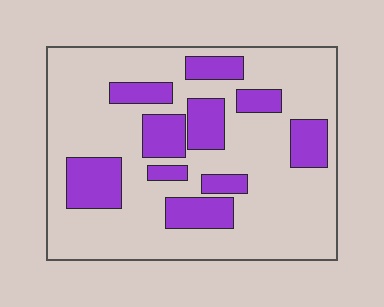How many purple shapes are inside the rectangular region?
10.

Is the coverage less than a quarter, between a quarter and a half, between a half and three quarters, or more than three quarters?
Between a quarter and a half.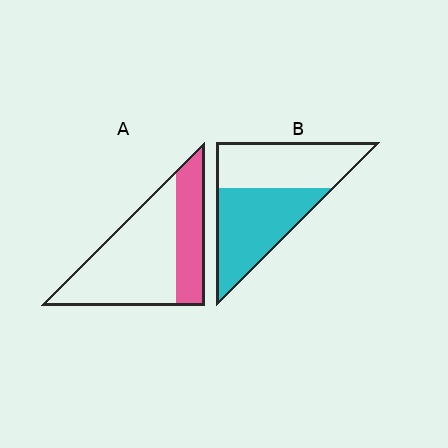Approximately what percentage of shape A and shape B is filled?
A is approximately 30% and B is approximately 50%.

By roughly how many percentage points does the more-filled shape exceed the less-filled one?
By roughly 20 percentage points (B over A).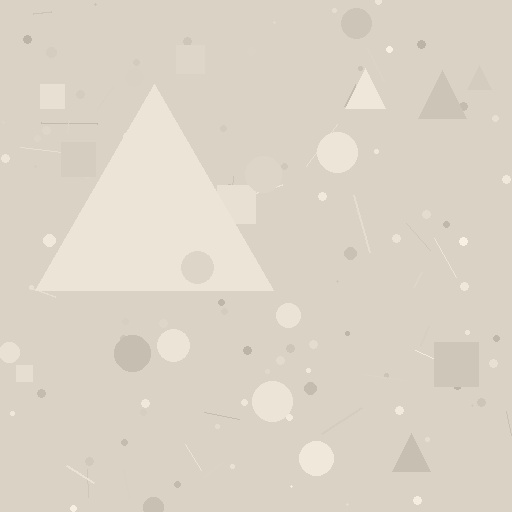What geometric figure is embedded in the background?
A triangle is embedded in the background.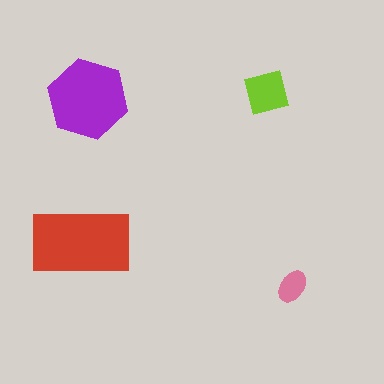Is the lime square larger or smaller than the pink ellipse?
Larger.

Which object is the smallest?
The pink ellipse.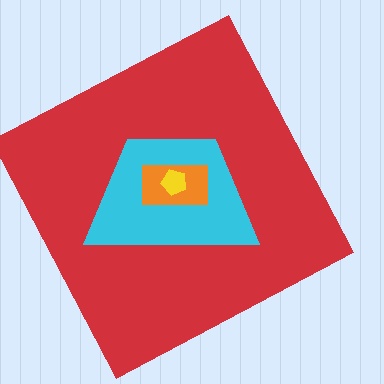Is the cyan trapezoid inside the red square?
Yes.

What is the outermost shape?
The red square.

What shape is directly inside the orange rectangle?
The yellow pentagon.